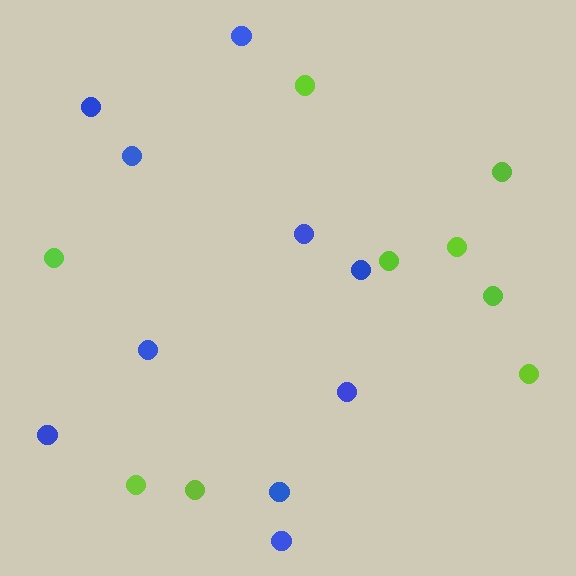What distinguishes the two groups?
There are 2 groups: one group of blue circles (10) and one group of lime circles (9).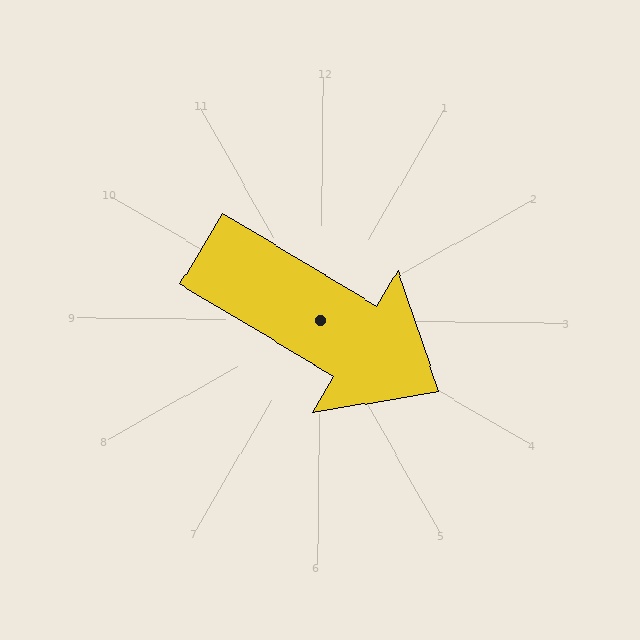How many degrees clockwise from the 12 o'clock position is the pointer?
Approximately 120 degrees.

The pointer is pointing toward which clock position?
Roughly 4 o'clock.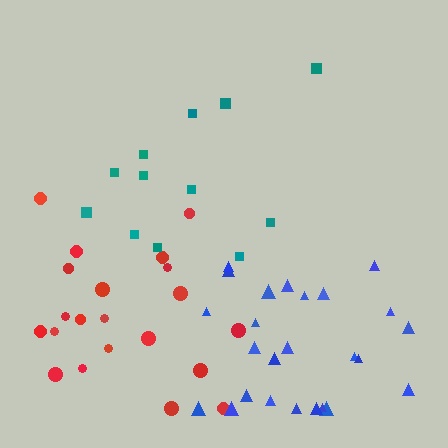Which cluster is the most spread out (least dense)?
Teal.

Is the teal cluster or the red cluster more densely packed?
Red.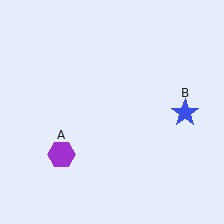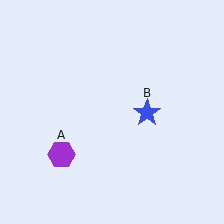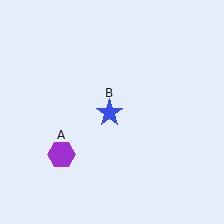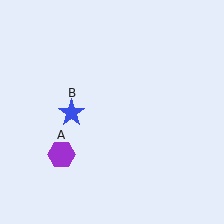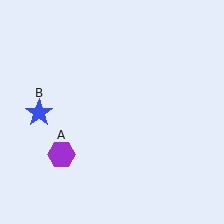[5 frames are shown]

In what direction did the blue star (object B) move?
The blue star (object B) moved left.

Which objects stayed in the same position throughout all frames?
Purple hexagon (object A) remained stationary.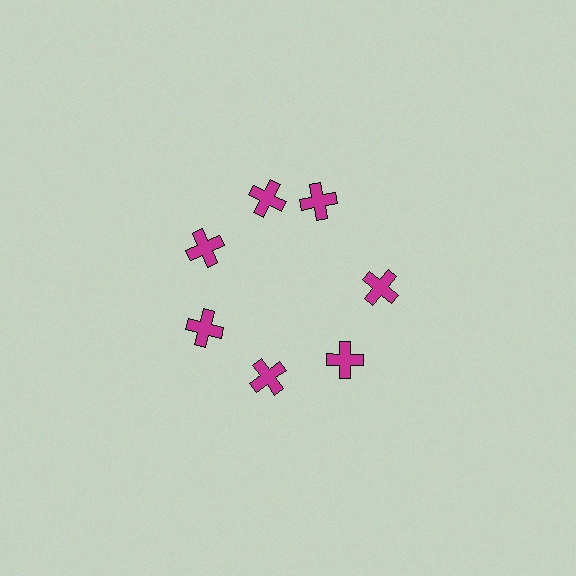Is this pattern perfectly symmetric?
No. The 7 magenta crosses are arranged in a ring, but one element near the 1 o'clock position is rotated out of alignment along the ring, breaking the 7-fold rotational symmetry.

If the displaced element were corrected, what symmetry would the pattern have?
It would have 7-fold rotational symmetry — the pattern would map onto itself every 51 degrees.